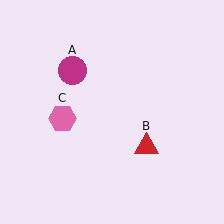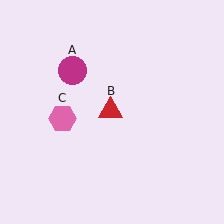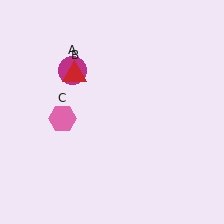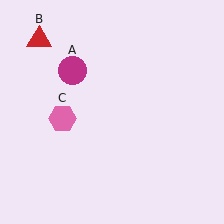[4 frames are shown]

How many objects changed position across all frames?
1 object changed position: red triangle (object B).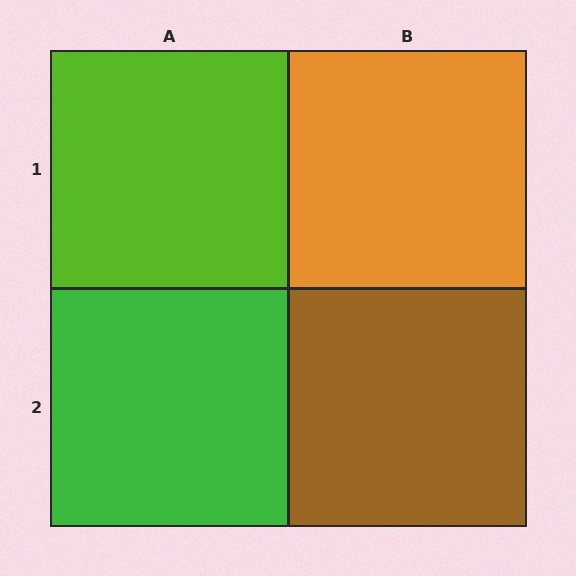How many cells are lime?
1 cell is lime.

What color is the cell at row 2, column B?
Brown.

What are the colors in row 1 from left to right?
Lime, orange.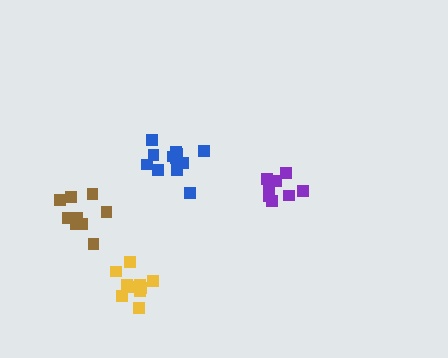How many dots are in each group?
Group 1: 10 dots, Group 2: 10 dots, Group 3: 12 dots, Group 4: 8 dots (40 total).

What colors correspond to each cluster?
The clusters are colored: brown, yellow, blue, purple.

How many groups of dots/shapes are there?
There are 4 groups.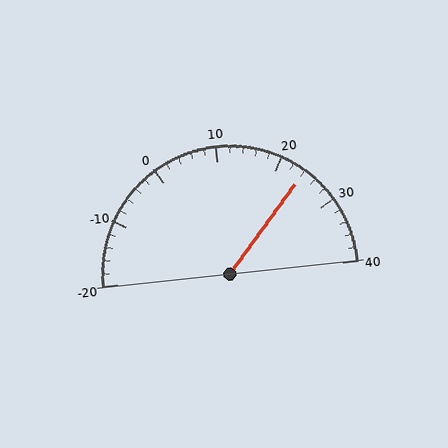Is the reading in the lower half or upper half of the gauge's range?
The reading is in the upper half of the range (-20 to 40).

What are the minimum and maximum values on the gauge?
The gauge ranges from -20 to 40.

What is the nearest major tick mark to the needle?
The nearest major tick mark is 20.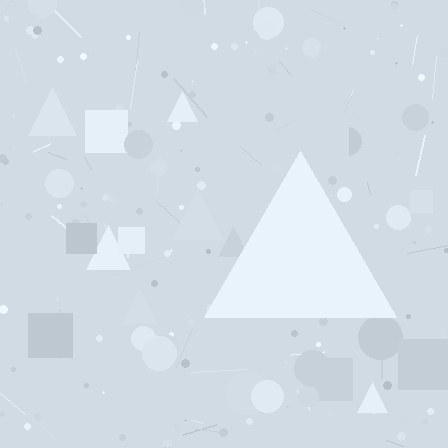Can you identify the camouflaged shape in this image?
The camouflaged shape is a triangle.